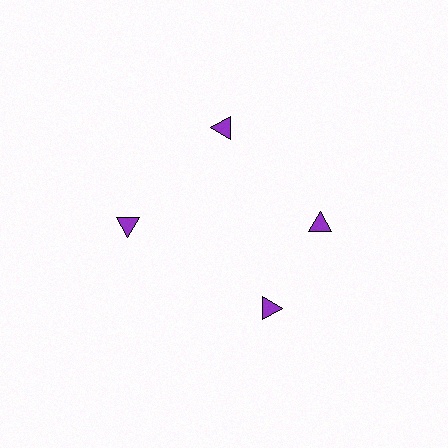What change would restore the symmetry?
The symmetry would be restored by rotating it back into even spacing with its neighbors so that all 4 triangles sit at equal angles and equal distance from the center.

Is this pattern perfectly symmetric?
No. The 4 purple triangles are arranged in a ring, but one element near the 6 o'clock position is rotated out of alignment along the ring, breaking the 4-fold rotational symmetry.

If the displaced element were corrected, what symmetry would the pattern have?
It would have 4-fold rotational symmetry — the pattern would map onto itself every 90 degrees.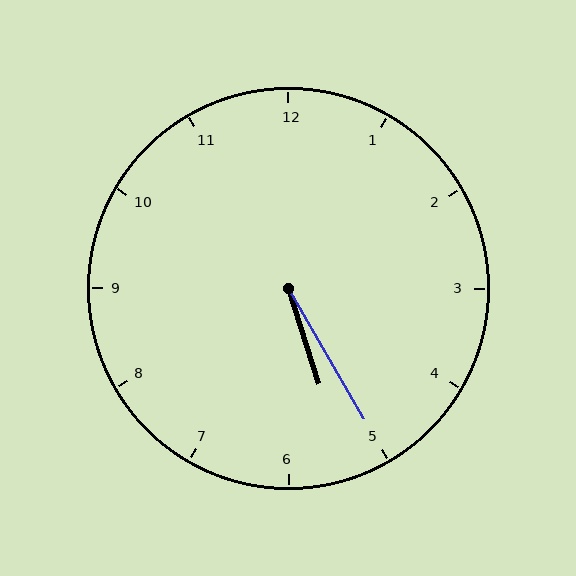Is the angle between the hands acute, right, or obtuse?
It is acute.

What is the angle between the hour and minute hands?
Approximately 12 degrees.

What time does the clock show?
5:25.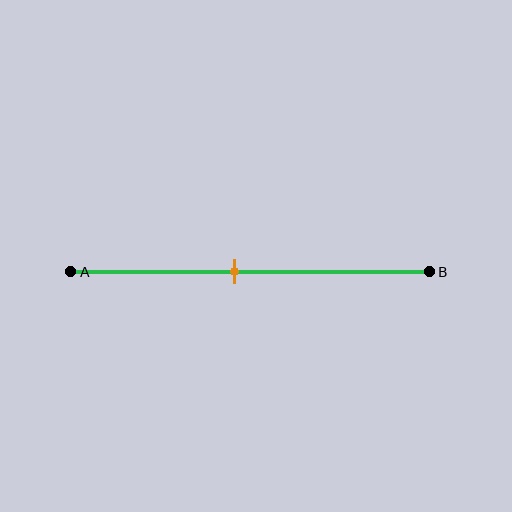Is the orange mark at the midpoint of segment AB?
No, the mark is at about 45% from A, not at the 50% midpoint.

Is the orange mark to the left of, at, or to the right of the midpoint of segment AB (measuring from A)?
The orange mark is to the left of the midpoint of segment AB.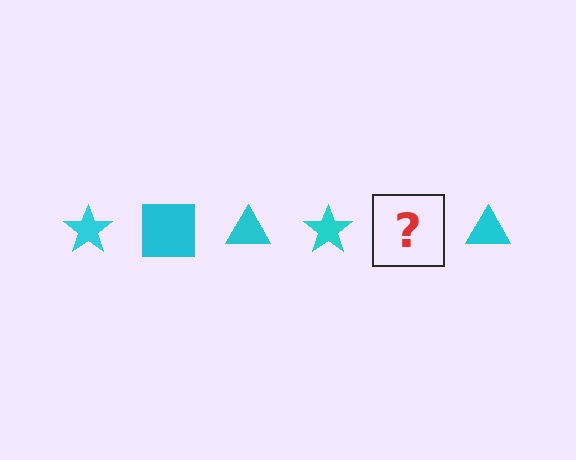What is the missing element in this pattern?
The missing element is a cyan square.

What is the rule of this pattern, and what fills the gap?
The rule is that the pattern cycles through star, square, triangle shapes in cyan. The gap should be filled with a cyan square.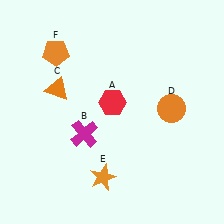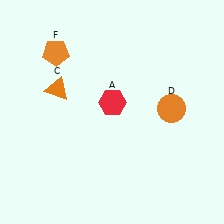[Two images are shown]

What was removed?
The magenta cross (B), the orange star (E) were removed in Image 2.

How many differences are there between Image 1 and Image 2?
There are 2 differences between the two images.